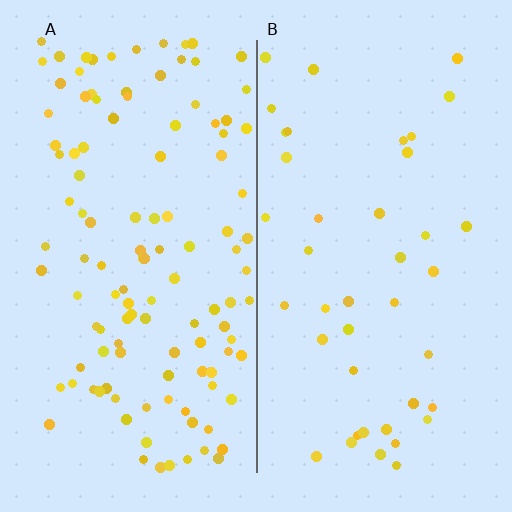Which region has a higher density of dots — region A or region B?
A (the left).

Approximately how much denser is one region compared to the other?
Approximately 2.8× — region A over region B.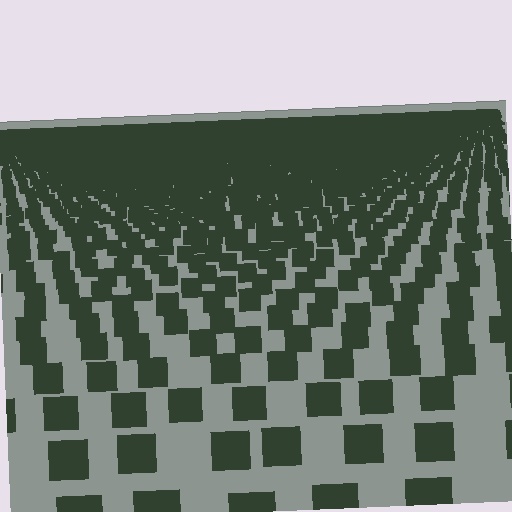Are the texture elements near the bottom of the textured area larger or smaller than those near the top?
Larger. Near the bottom, elements are closer to the viewer and appear at a bigger on-screen size.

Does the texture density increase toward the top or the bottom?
Density increases toward the top.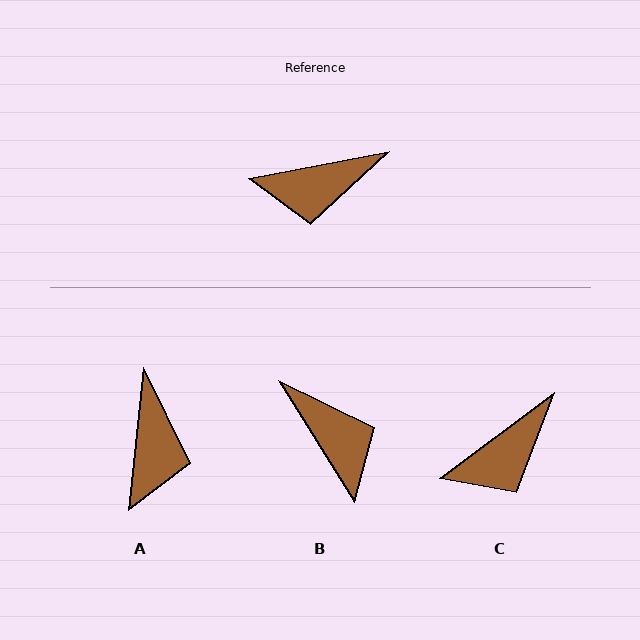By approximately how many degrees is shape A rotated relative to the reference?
Approximately 74 degrees counter-clockwise.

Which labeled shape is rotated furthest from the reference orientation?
B, about 111 degrees away.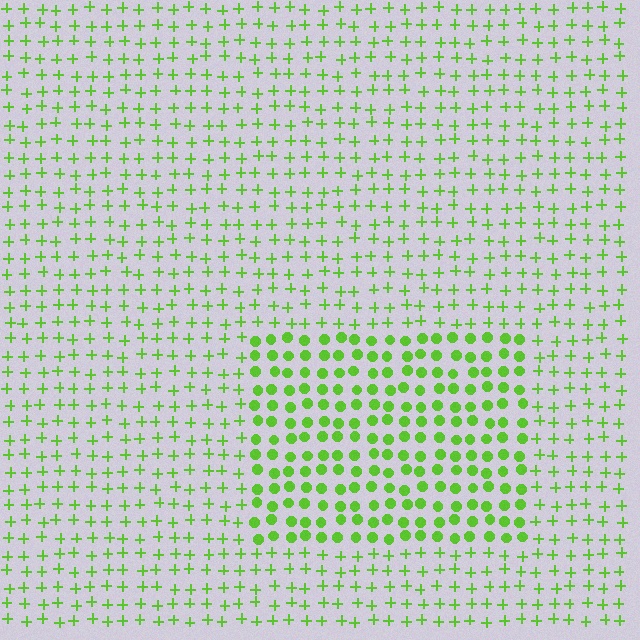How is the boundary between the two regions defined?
The boundary is defined by a change in element shape: circles inside vs. plus signs outside. All elements share the same color and spacing.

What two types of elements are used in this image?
The image uses circles inside the rectangle region and plus signs outside it.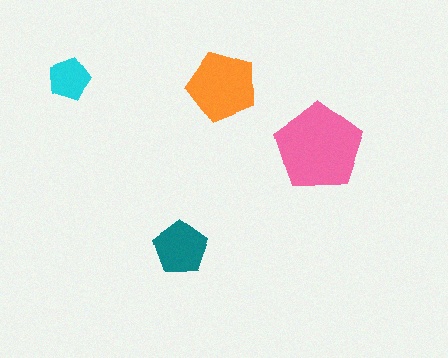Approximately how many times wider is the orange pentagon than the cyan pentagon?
About 1.5 times wider.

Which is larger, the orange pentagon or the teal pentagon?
The orange one.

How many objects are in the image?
There are 4 objects in the image.